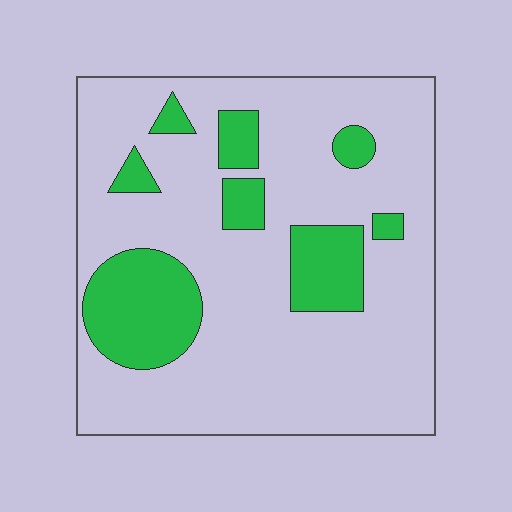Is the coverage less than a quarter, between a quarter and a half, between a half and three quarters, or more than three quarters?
Less than a quarter.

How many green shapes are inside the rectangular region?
8.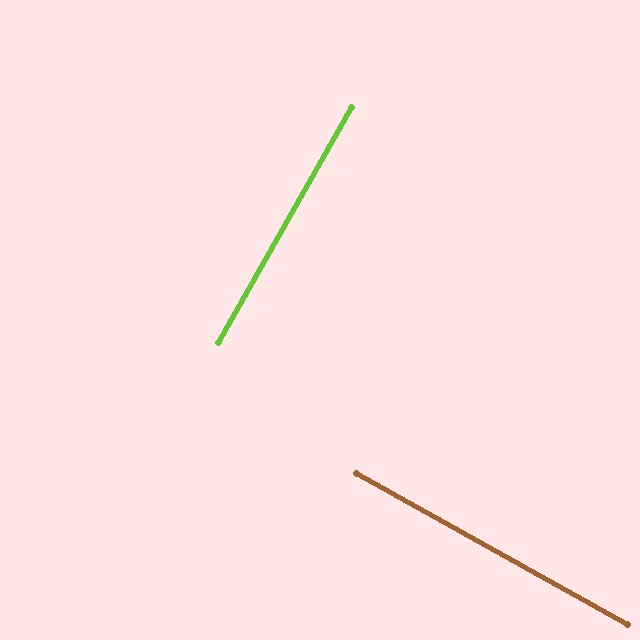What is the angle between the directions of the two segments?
Approximately 90 degrees.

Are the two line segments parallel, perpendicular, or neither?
Perpendicular — they meet at approximately 90°.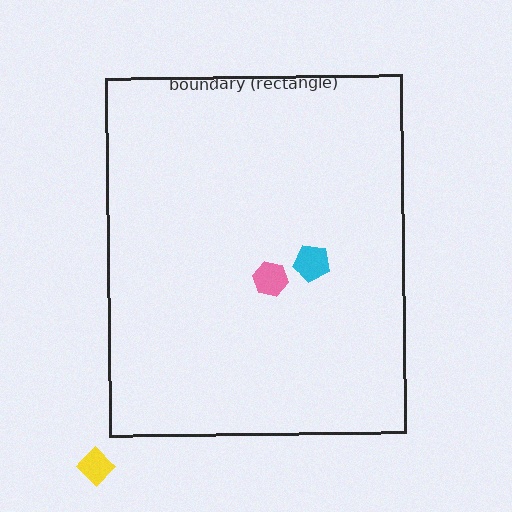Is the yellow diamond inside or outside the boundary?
Outside.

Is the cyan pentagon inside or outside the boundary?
Inside.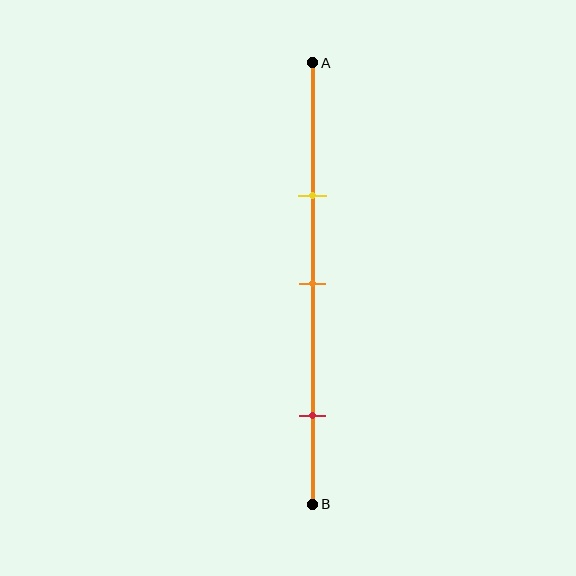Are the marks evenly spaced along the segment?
No, the marks are not evenly spaced.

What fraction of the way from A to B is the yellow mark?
The yellow mark is approximately 30% (0.3) of the way from A to B.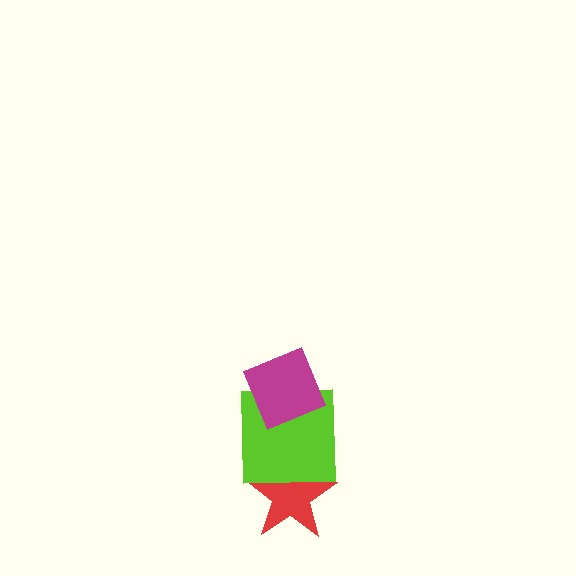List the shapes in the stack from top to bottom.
From top to bottom: the magenta diamond, the lime square, the red star.